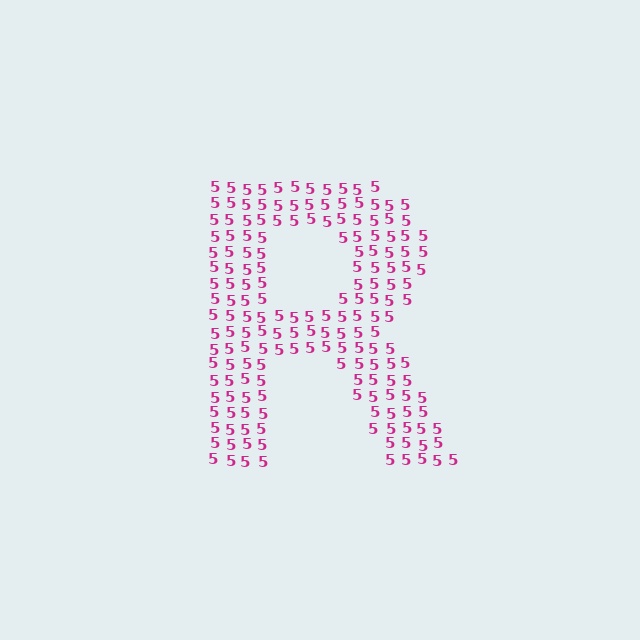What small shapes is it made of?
It is made of small digit 5's.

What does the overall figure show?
The overall figure shows the letter R.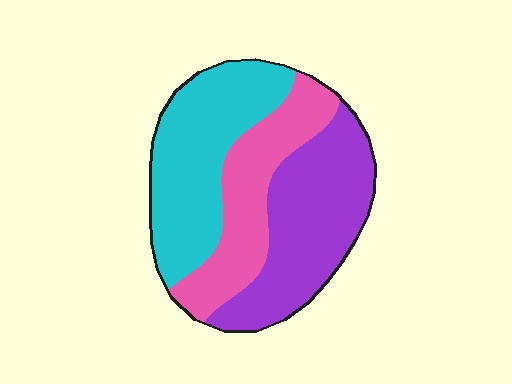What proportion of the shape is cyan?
Cyan takes up about three eighths (3/8) of the shape.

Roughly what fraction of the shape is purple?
Purple takes up about three eighths (3/8) of the shape.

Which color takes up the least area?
Pink, at roughly 25%.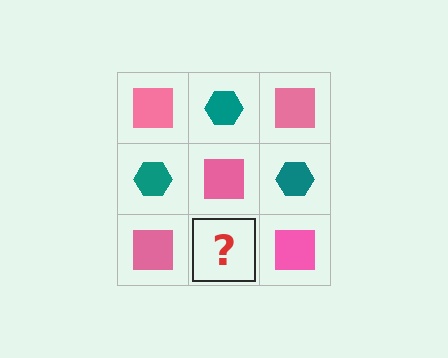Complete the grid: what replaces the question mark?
The question mark should be replaced with a teal hexagon.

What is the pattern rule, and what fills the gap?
The rule is that it alternates pink square and teal hexagon in a checkerboard pattern. The gap should be filled with a teal hexagon.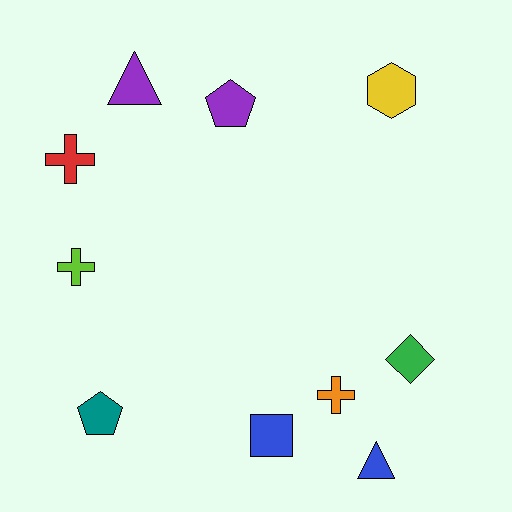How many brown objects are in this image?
There are no brown objects.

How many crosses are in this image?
There are 3 crosses.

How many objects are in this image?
There are 10 objects.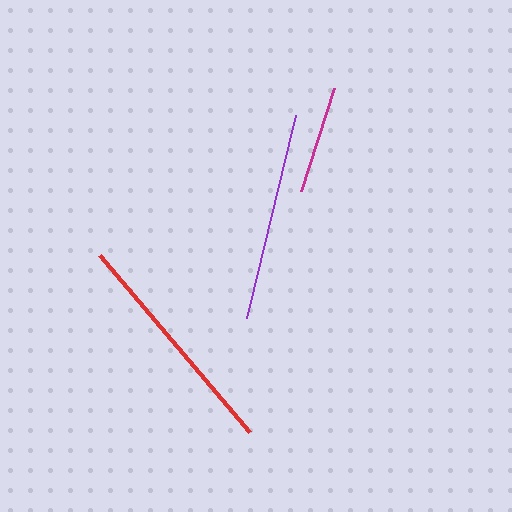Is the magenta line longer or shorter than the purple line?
The purple line is longer than the magenta line.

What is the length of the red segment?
The red segment is approximately 232 pixels long.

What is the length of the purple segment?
The purple segment is approximately 210 pixels long.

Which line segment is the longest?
The red line is the longest at approximately 232 pixels.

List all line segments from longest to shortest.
From longest to shortest: red, purple, magenta.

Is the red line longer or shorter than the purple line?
The red line is longer than the purple line.